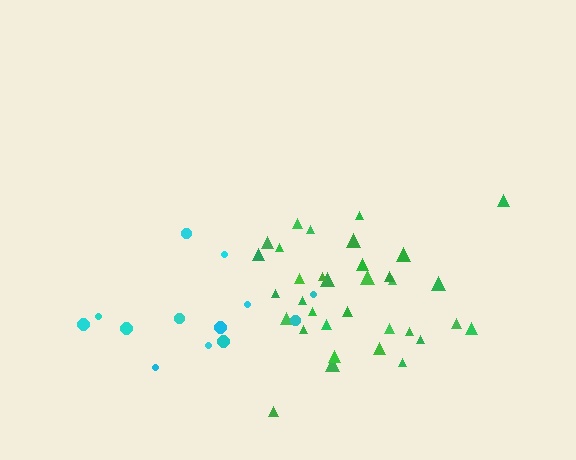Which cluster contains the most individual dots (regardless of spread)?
Green (34).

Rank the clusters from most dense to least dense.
green, cyan.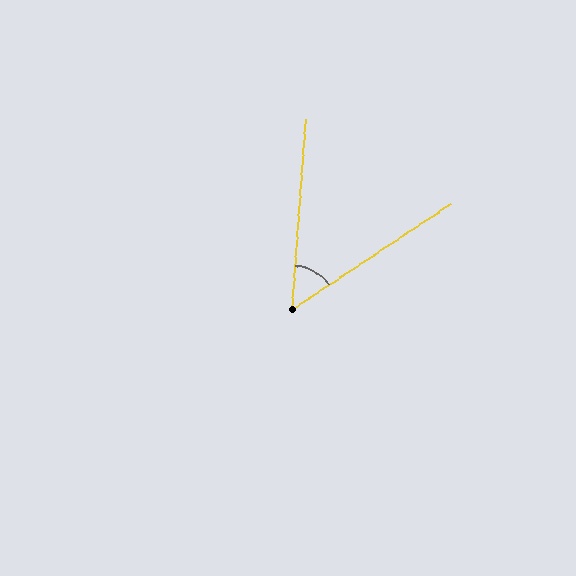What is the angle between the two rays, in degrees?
Approximately 52 degrees.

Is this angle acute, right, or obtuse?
It is acute.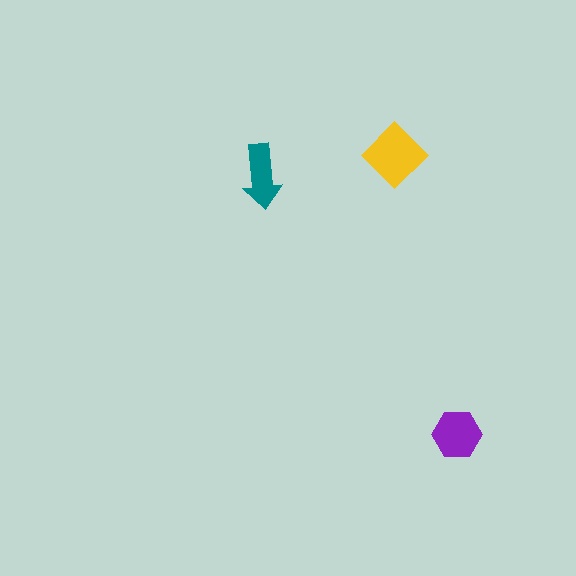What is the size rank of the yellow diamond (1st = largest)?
1st.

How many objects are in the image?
There are 3 objects in the image.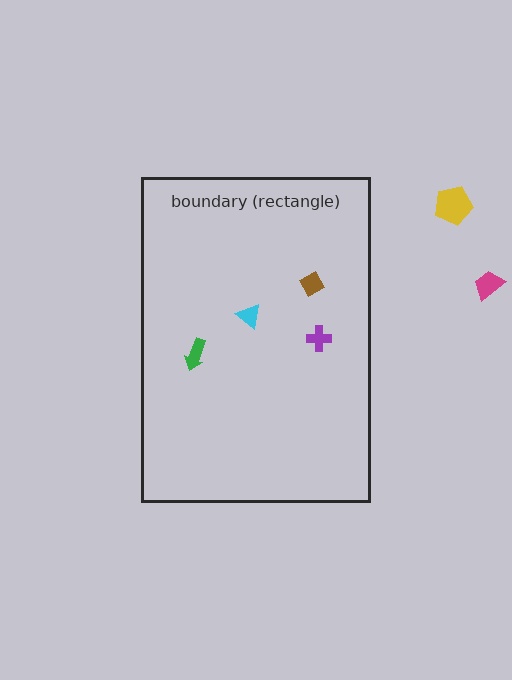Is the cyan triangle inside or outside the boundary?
Inside.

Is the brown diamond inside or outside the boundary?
Inside.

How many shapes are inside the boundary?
4 inside, 2 outside.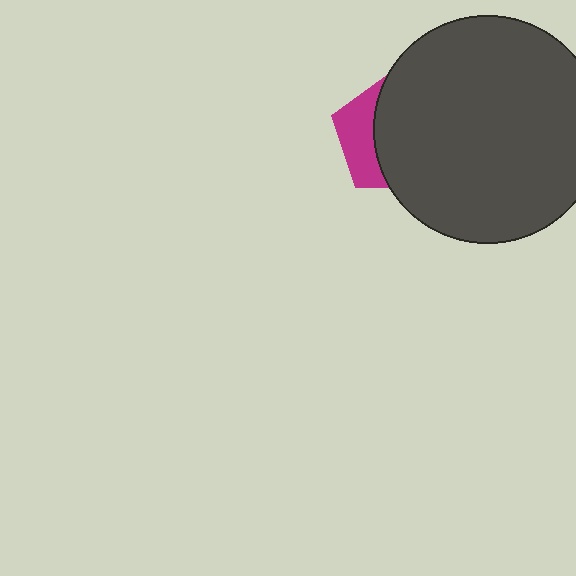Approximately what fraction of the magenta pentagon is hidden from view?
Roughly 68% of the magenta pentagon is hidden behind the dark gray circle.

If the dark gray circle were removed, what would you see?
You would see the complete magenta pentagon.